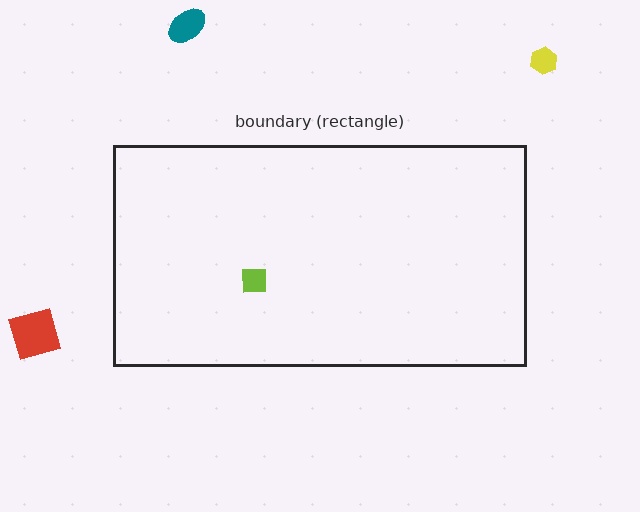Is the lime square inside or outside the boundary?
Inside.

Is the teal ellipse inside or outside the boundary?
Outside.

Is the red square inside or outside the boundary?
Outside.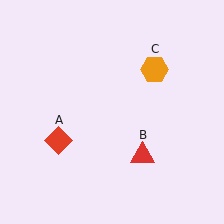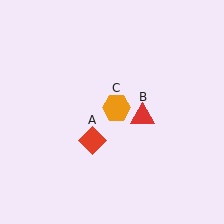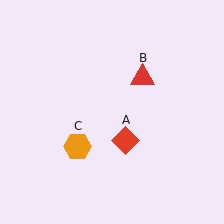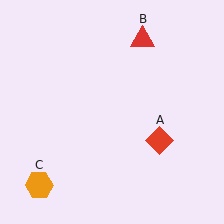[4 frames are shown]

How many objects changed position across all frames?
3 objects changed position: red diamond (object A), red triangle (object B), orange hexagon (object C).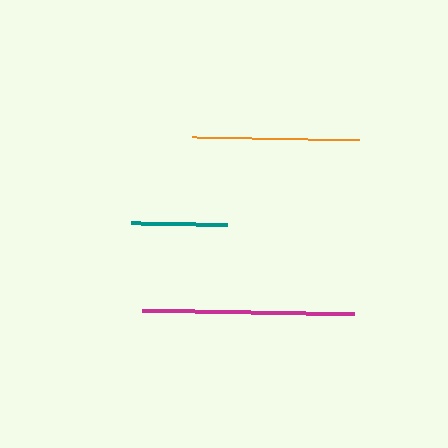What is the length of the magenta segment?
The magenta segment is approximately 212 pixels long.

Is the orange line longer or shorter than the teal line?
The orange line is longer than the teal line.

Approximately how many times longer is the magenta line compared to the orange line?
The magenta line is approximately 1.3 times the length of the orange line.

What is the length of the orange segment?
The orange segment is approximately 167 pixels long.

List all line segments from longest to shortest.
From longest to shortest: magenta, orange, teal.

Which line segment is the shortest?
The teal line is the shortest at approximately 97 pixels.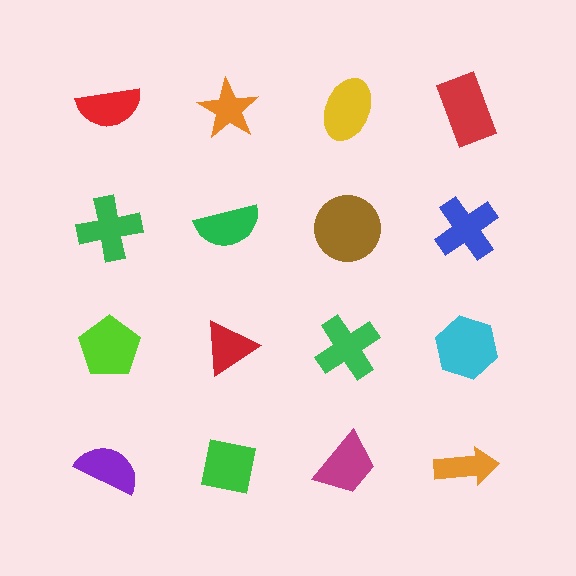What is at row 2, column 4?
A blue cross.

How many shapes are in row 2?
4 shapes.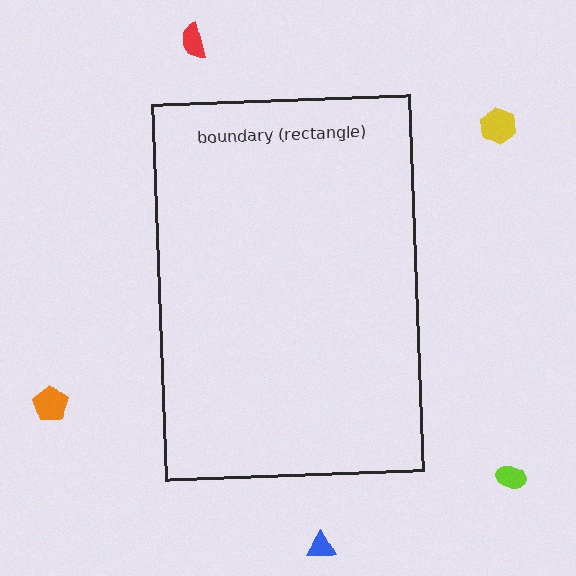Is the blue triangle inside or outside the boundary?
Outside.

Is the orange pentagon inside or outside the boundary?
Outside.